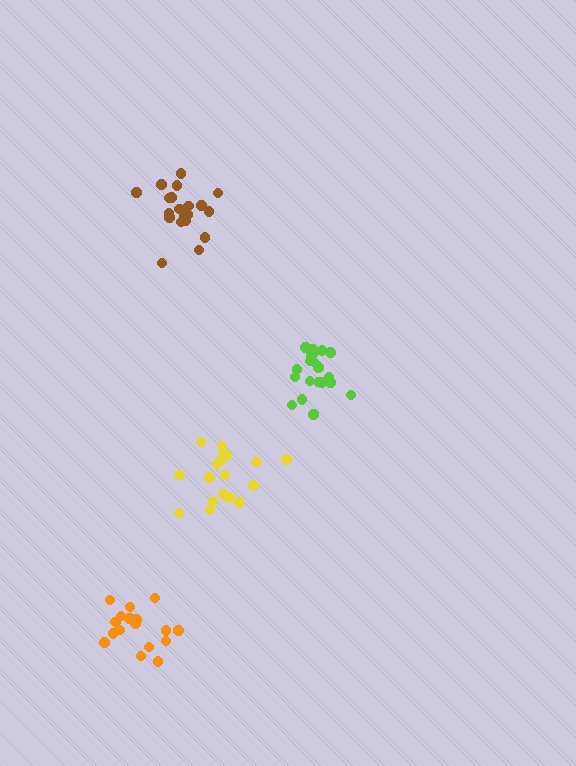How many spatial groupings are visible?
There are 4 spatial groupings.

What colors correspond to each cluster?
The clusters are colored: brown, lime, orange, yellow.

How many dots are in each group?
Group 1: 20 dots, Group 2: 20 dots, Group 3: 17 dots, Group 4: 18 dots (75 total).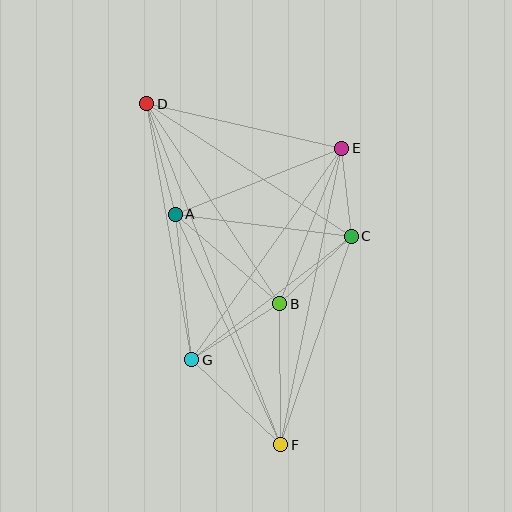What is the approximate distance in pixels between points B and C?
The distance between B and C is approximately 99 pixels.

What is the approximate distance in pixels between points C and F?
The distance between C and F is approximately 220 pixels.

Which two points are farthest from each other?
Points D and F are farthest from each other.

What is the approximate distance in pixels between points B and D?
The distance between B and D is approximately 240 pixels.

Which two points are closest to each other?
Points C and E are closest to each other.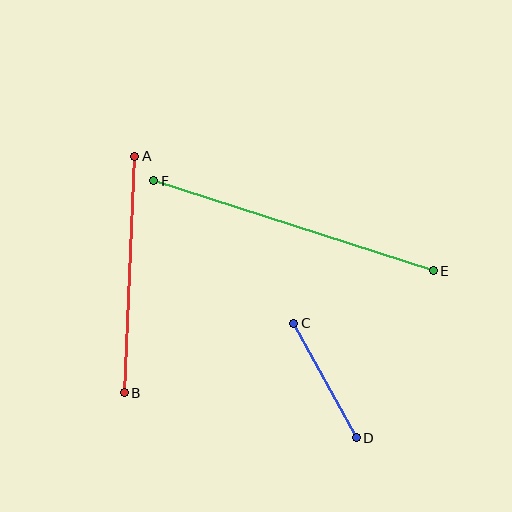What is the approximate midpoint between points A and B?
The midpoint is at approximately (130, 274) pixels.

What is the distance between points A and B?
The distance is approximately 237 pixels.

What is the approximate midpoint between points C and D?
The midpoint is at approximately (325, 381) pixels.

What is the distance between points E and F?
The distance is approximately 294 pixels.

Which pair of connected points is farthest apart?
Points E and F are farthest apart.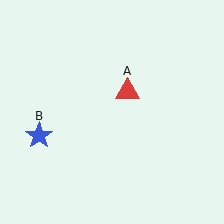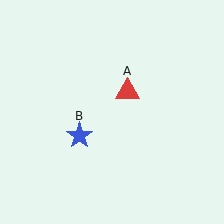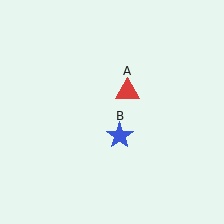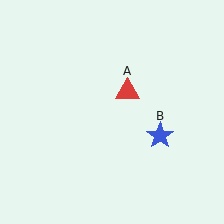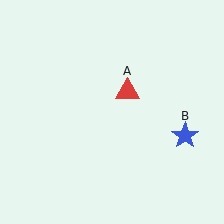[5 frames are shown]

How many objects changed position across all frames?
1 object changed position: blue star (object B).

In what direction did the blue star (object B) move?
The blue star (object B) moved right.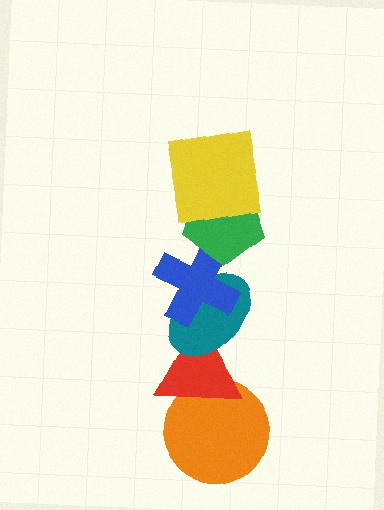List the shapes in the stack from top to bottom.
From top to bottom: the yellow square, the green pentagon, the blue cross, the teal ellipse, the red triangle, the orange circle.